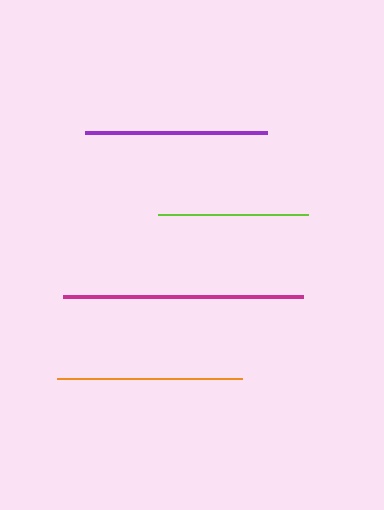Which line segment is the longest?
The magenta line is the longest at approximately 240 pixels.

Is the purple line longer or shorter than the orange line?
The orange line is longer than the purple line.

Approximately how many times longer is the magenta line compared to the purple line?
The magenta line is approximately 1.3 times the length of the purple line.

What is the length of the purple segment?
The purple segment is approximately 182 pixels long.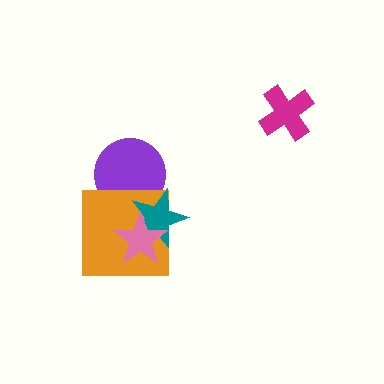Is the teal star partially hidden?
Yes, it is partially covered by another shape.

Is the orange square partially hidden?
Yes, it is partially covered by another shape.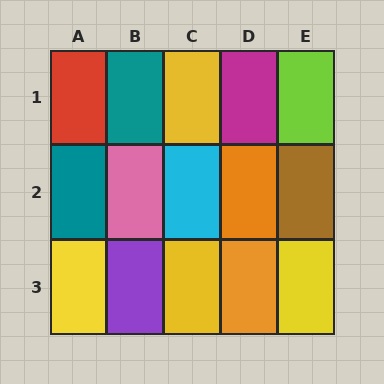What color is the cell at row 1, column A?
Red.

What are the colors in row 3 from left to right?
Yellow, purple, yellow, orange, yellow.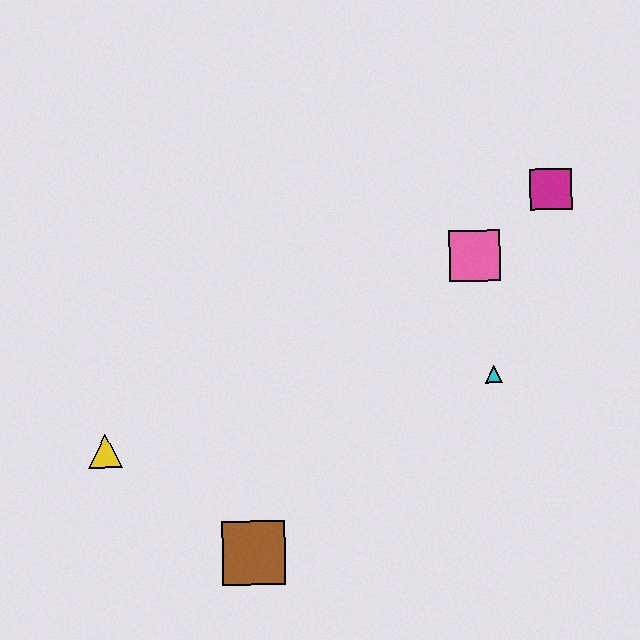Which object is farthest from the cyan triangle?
The yellow triangle is farthest from the cyan triangle.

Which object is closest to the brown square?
The yellow triangle is closest to the brown square.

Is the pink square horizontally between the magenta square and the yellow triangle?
Yes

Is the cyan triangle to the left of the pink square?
No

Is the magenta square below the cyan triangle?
No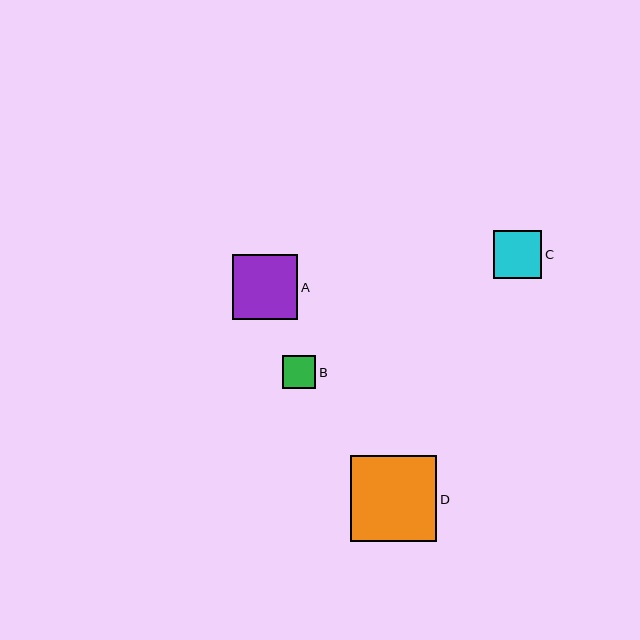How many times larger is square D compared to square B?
Square D is approximately 2.6 times the size of square B.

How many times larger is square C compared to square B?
Square C is approximately 1.5 times the size of square B.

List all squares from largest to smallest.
From largest to smallest: D, A, C, B.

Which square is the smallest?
Square B is the smallest with a size of approximately 33 pixels.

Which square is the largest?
Square D is the largest with a size of approximately 86 pixels.